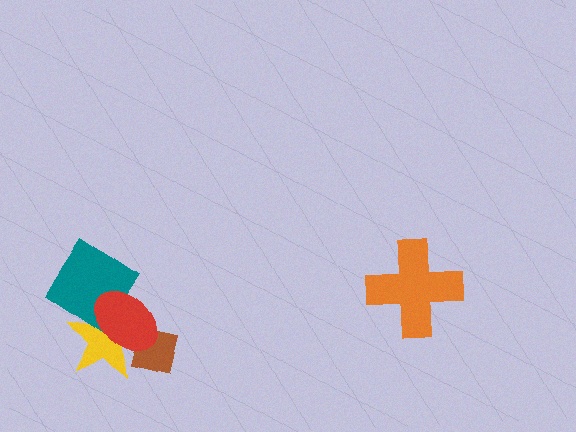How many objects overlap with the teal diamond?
2 objects overlap with the teal diamond.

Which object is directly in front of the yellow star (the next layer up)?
The teal diamond is directly in front of the yellow star.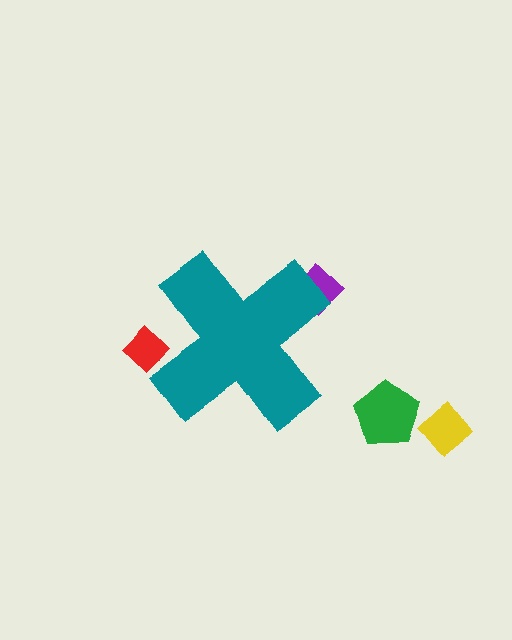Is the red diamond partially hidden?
Yes, the red diamond is partially hidden behind the teal cross.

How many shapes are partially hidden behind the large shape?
2 shapes are partially hidden.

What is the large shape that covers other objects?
A teal cross.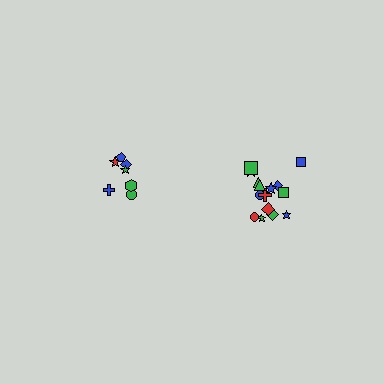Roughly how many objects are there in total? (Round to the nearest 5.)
Roughly 20 objects in total.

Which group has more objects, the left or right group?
The right group.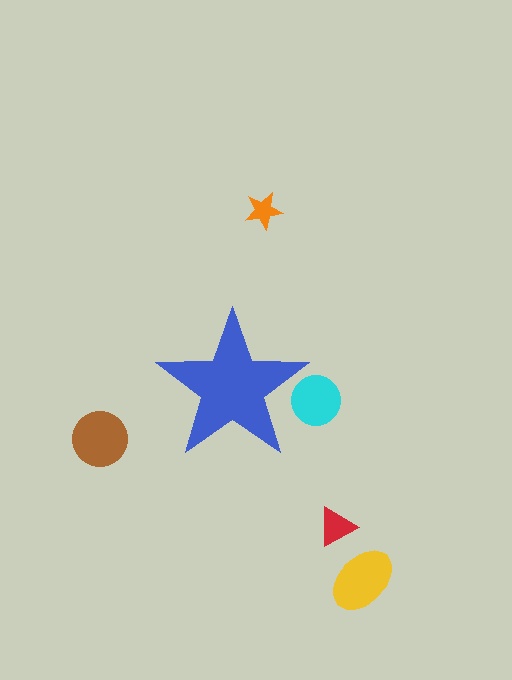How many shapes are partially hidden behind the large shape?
1 shape is partially hidden.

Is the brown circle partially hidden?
No, the brown circle is fully visible.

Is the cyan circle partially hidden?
Yes, the cyan circle is partially hidden behind the blue star.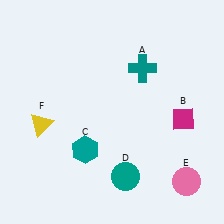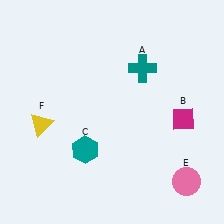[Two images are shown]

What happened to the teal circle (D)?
The teal circle (D) was removed in Image 2. It was in the bottom-right area of Image 1.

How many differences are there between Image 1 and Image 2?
There is 1 difference between the two images.